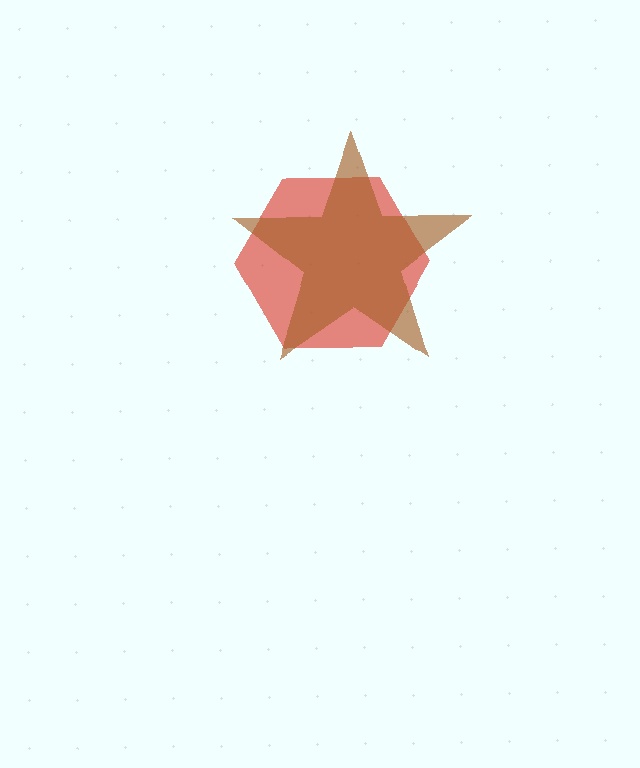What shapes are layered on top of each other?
The layered shapes are: a red hexagon, a brown star.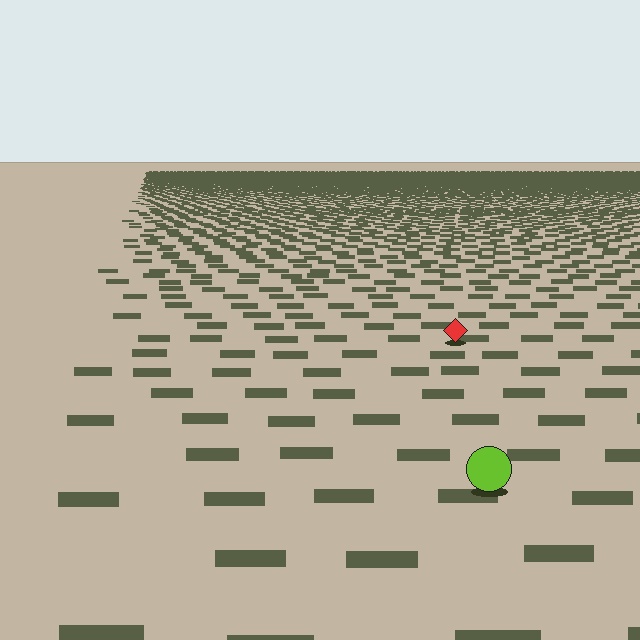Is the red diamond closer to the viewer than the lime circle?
No. The lime circle is closer — you can tell from the texture gradient: the ground texture is coarser near it.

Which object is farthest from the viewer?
The red diamond is farthest from the viewer. It appears smaller and the ground texture around it is denser.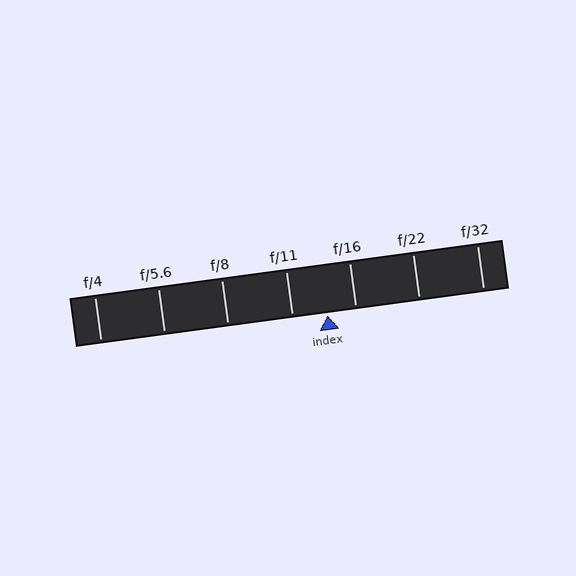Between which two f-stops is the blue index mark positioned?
The index mark is between f/11 and f/16.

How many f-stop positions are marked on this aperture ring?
There are 7 f-stop positions marked.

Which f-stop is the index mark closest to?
The index mark is closest to f/16.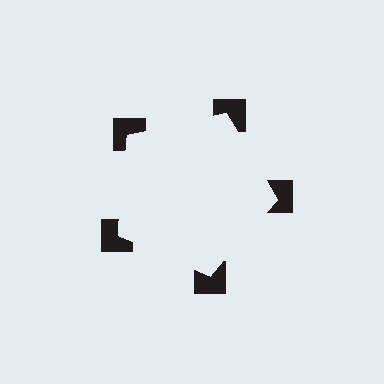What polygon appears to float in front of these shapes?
An illusory pentagon — its edges are inferred from the aligned wedge cuts in the notched squares, not physically drawn.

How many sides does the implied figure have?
5 sides.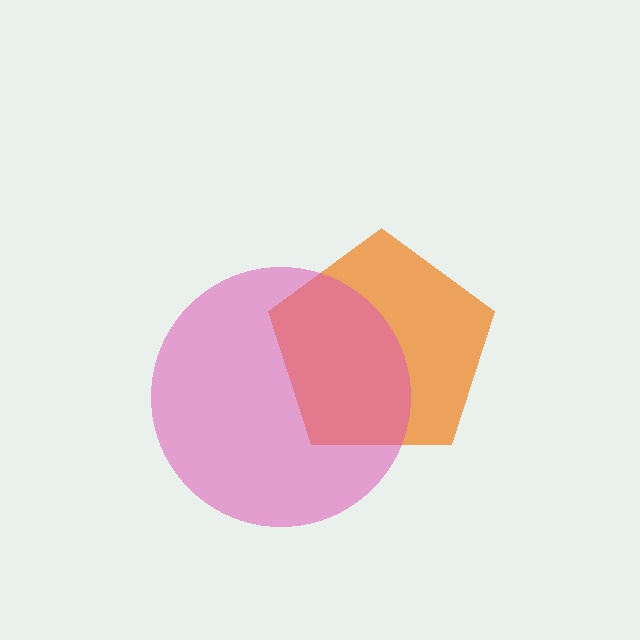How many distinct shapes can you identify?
There are 2 distinct shapes: an orange pentagon, a pink circle.